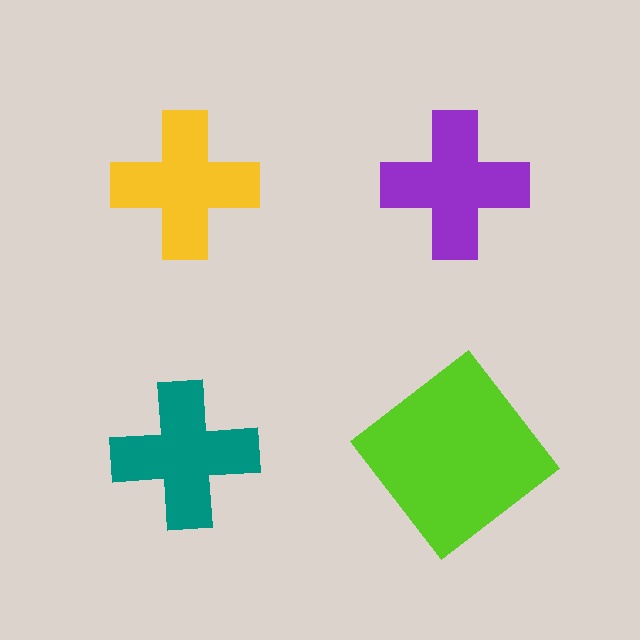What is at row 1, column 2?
A purple cross.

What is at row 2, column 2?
A lime diamond.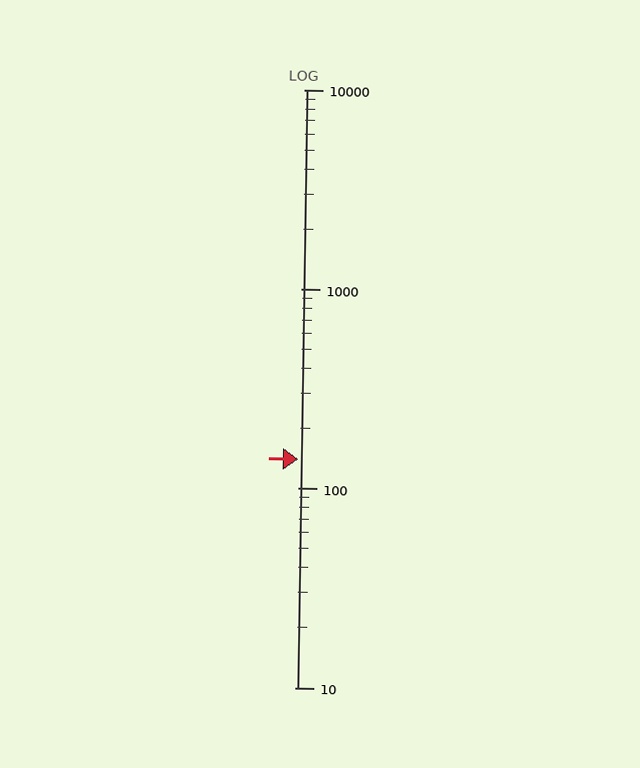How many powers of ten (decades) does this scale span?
The scale spans 3 decades, from 10 to 10000.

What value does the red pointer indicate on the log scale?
The pointer indicates approximately 140.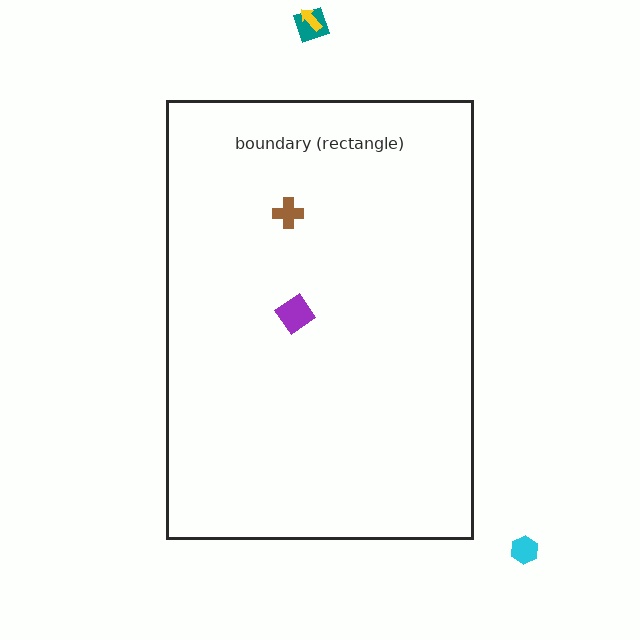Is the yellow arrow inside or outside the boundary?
Outside.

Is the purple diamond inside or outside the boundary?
Inside.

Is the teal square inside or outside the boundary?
Outside.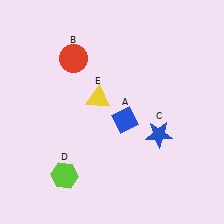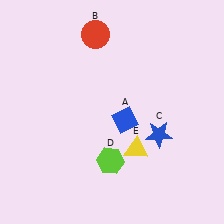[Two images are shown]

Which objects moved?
The objects that moved are: the red circle (B), the lime hexagon (D), the yellow triangle (E).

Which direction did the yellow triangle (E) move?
The yellow triangle (E) moved down.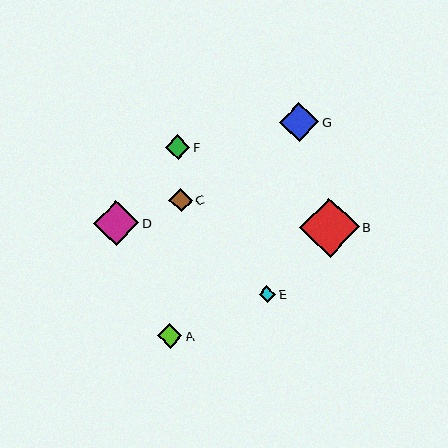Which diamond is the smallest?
Diamond E is the smallest with a size of approximately 17 pixels.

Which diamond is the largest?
Diamond B is the largest with a size of approximately 59 pixels.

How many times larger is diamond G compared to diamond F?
Diamond G is approximately 1.6 times the size of diamond F.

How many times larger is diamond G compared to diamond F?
Diamond G is approximately 1.6 times the size of diamond F.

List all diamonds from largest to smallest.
From largest to smallest: B, D, G, A, F, C, E.